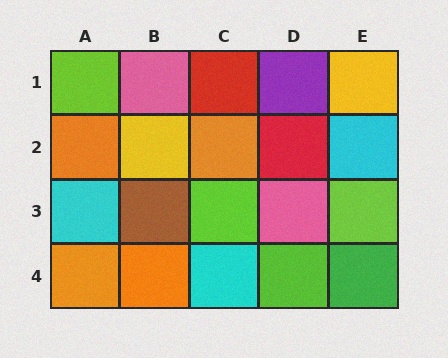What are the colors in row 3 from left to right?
Cyan, brown, lime, pink, lime.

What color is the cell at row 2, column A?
Orange.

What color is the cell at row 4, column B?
Orange.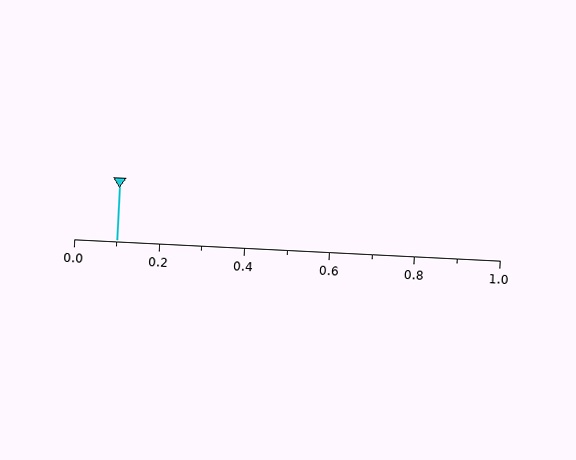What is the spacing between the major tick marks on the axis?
The major ticks are spaced 0.2 apart.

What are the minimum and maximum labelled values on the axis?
The axis runs from 0.0 to 1.0.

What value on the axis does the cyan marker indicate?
The marker indicates approximately 0.1.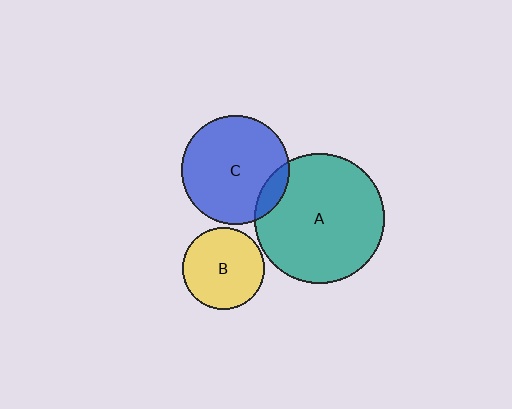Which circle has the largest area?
Circle A (teal).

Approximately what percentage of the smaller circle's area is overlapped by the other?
Approximately 10%.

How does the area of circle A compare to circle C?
Approximately 1.4 times.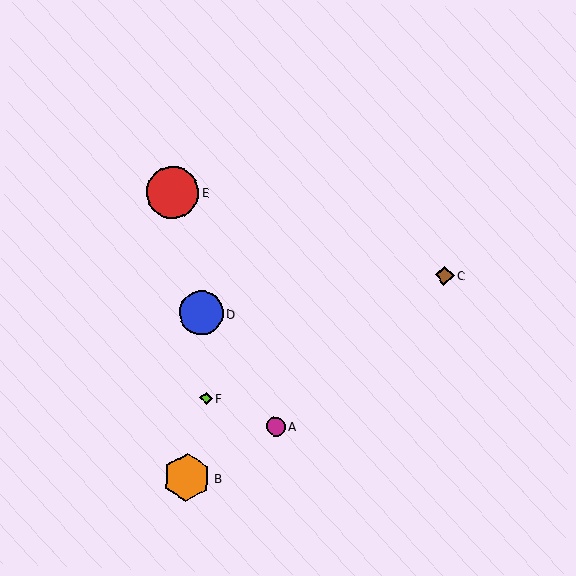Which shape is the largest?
The red circle (labeled E) is the largest.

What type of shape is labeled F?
Shape F is a lime diamond.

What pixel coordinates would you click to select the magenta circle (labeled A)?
Click at (276, 426) to select the magenta circle A.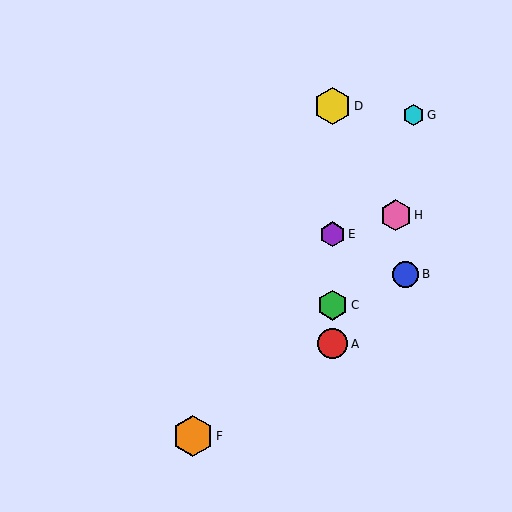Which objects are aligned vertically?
Objects A, C, D, E are aligned vertically.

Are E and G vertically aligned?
No, E is at x≈333 and G is at x≈413.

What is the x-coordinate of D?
Object D is at x≈333.